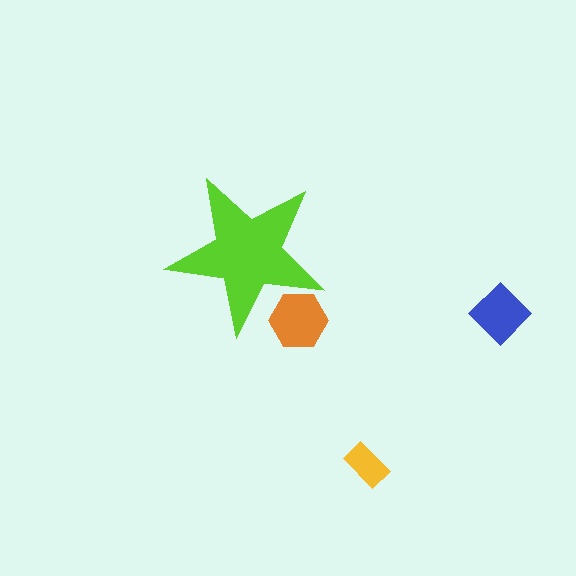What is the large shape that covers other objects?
A lime star.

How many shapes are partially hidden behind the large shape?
1 shape is partially hidden.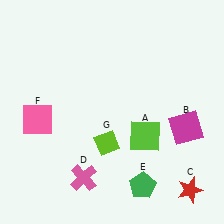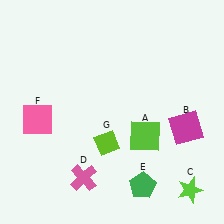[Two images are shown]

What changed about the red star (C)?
In Image 1, C is red. In Image 2, it changed to lime.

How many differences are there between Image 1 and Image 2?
There is 1 difference between the two images.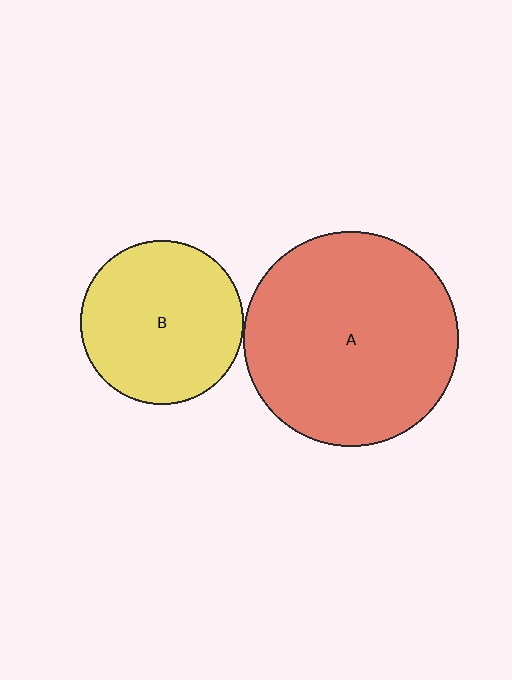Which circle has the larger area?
Circle A (red).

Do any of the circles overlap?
No, none of the circles overlap.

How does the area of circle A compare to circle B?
Approximately 1.7 times.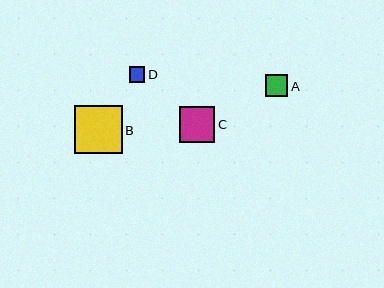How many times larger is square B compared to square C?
Square B is approximately 1.3 times the size of square C.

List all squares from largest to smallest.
From largest to smallest: B, C, A, D.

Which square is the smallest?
Square D is the smallest with a size of approximately 15 pixels.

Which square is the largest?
Square B is the largest with a size of approximately 48 pixels.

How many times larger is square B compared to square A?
Square B is approximately 2.2 times the size of square A.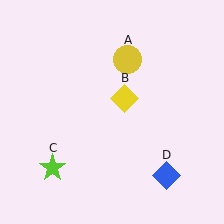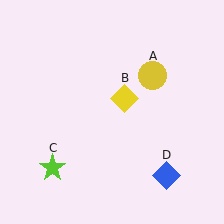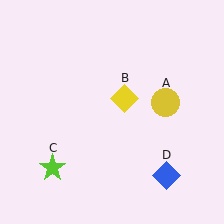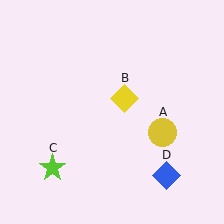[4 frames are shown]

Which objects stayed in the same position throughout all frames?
Yellow diamond (object B) and lime star (object C) and blue diamond (object D) remained stationary.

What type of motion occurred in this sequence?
The yellow circle (object A) rotated clockwise around the center of the scene.